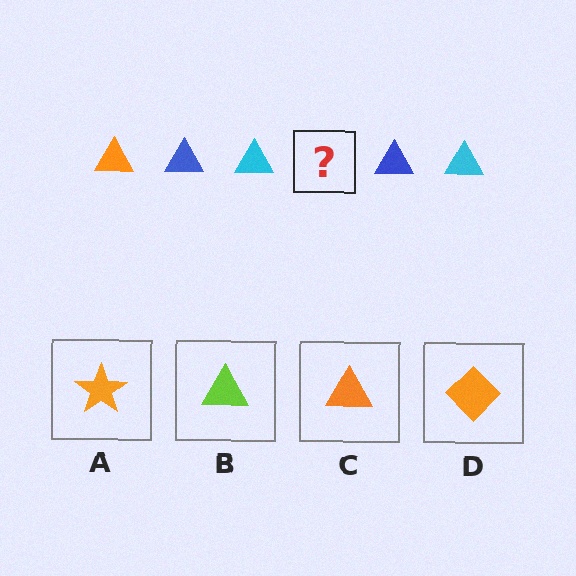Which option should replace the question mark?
Option C.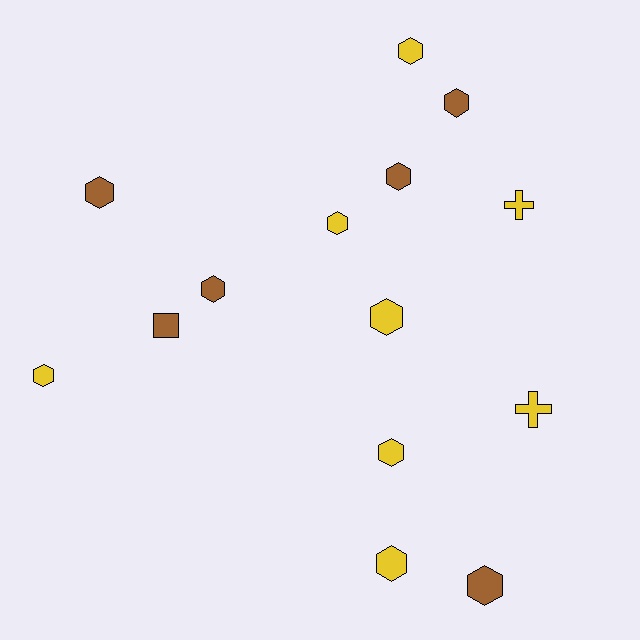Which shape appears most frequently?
Hexagon, with 11 objects.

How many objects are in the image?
There are 14 objects.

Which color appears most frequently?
Yellow, with 8 objects.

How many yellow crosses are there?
There are 2 yellow crosses.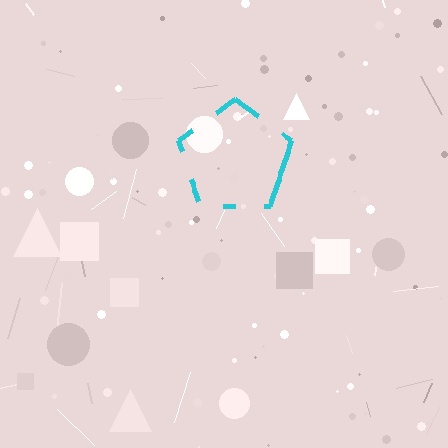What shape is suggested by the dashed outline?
The dashed outline suggests a pentagon.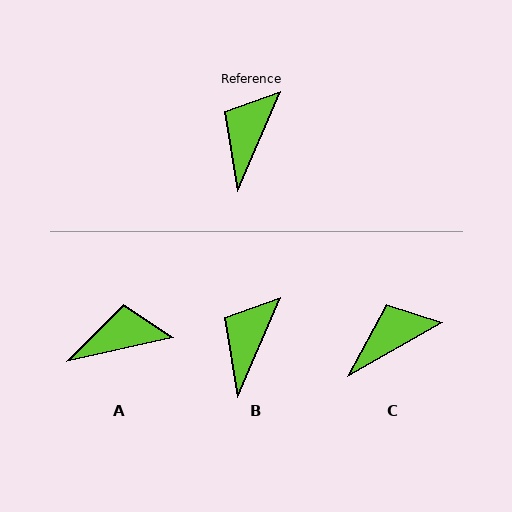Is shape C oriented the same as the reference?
No, it is off by about 37 degrees.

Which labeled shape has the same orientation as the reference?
B.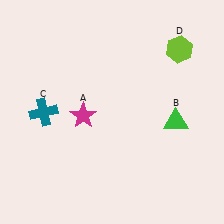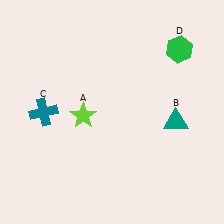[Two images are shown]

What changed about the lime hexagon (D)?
In Image 1, D is lime. In Image 2, it changed to green.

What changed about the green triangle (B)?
In Image 1, B is green. In Image 2, it changed to teal.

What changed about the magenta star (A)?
In Image 1, A is magenta. In Image 2, it changed to lime.